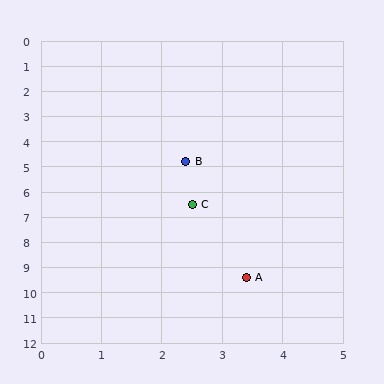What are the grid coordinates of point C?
Point C is at approximately (2.5, 6.5).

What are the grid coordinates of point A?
Point A is at approximately (3.4, 9.4).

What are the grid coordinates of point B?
Point B is at approximately (2.4, 4.8).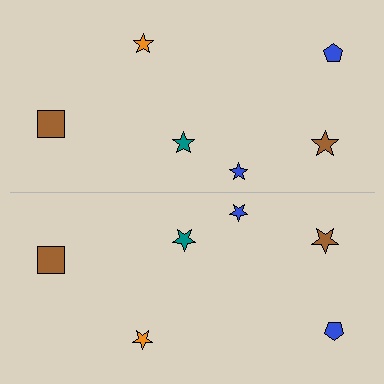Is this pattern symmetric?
Yes, this pattern has bilateral (reflection) symmetry.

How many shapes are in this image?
There are 12 shapes in this image.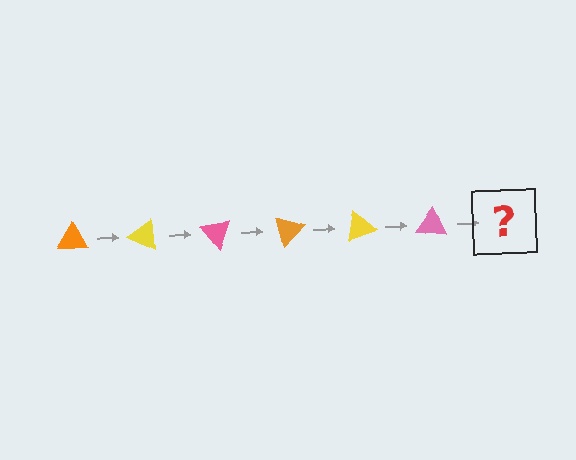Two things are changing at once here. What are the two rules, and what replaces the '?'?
The two rules are that it rotates 25 degrees each step and the color cycles through orange, yellow, and pink. The '?' should be an orange triangle, rotated 150 degrees from the start.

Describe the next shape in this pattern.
It should be an orange triangle, rotated 150 degrees from the start.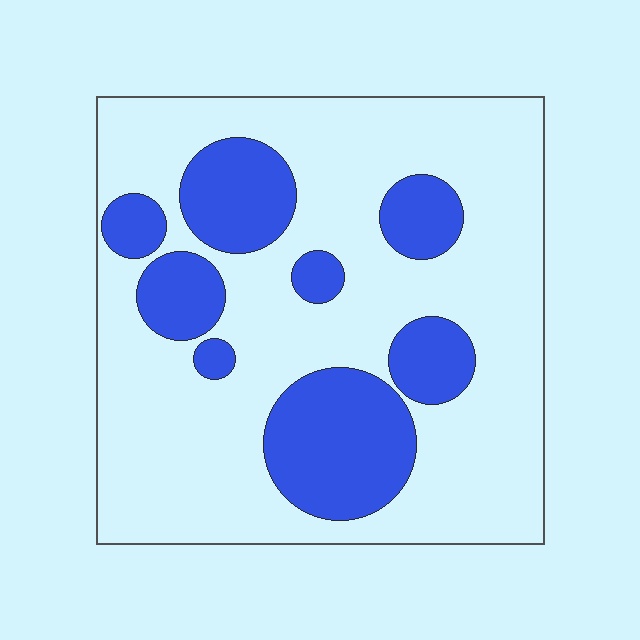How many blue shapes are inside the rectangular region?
8.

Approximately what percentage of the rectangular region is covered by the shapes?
Approximately 25%.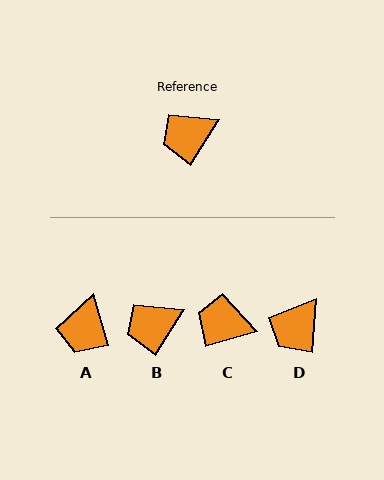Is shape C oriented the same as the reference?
No, it is off by about 41 degrees.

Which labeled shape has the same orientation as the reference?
B.